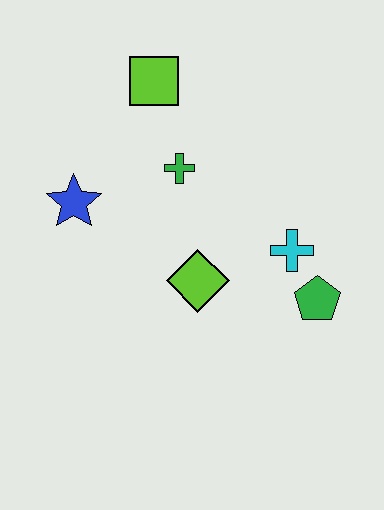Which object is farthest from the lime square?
The green pentagon is farthest from the lime square.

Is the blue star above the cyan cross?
Yes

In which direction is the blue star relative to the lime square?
The blue star is below the lime square.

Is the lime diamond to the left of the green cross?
No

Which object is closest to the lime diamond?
The cyan cross is closest to the lime diamond.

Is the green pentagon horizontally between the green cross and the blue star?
No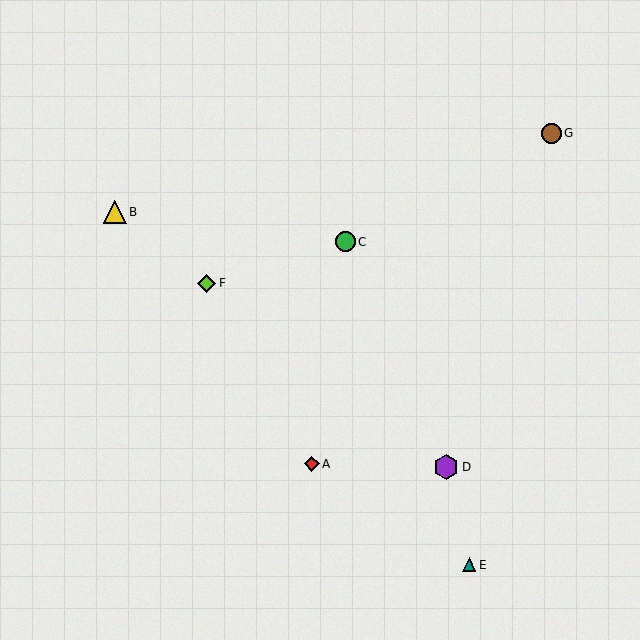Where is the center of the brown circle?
The center of the brown circle is at (551, 133).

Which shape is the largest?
The purple hexagon (labeled D) is the largest.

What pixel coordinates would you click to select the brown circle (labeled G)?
Click at (551, 133) to select the brown circle G.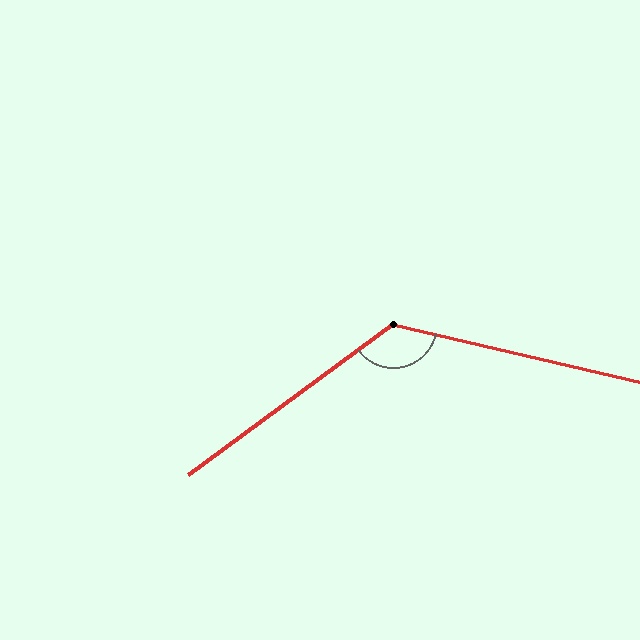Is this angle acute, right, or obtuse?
It is obtuse.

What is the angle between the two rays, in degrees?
Approximately 130 degrees.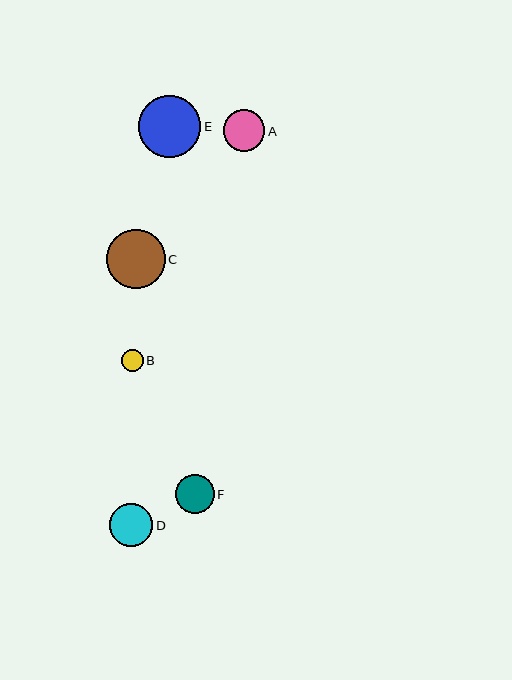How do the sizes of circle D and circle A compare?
Circle D and circle A are approximately the same size.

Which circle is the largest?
Circle E is the largest with a size of approximately 62 pixels.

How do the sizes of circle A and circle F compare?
Circle A and circle F are approximately the same size.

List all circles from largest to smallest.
From largest to smallest: E, C, D, A, F, B.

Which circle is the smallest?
Circle B is the smallest with a size of approximately 22 pixels.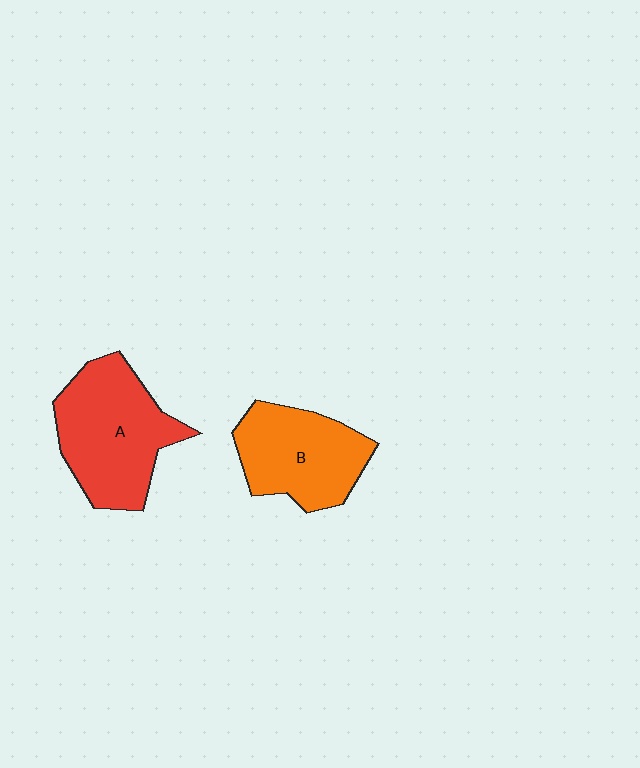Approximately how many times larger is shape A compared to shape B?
Approximately 1.2 times.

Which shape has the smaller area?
Shape B (orange).